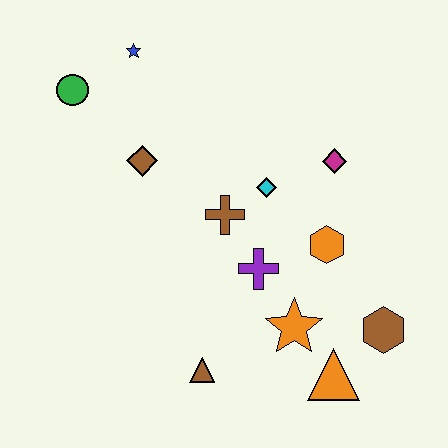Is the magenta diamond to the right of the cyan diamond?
Yes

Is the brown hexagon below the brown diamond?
Yes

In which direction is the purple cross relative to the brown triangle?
The purple cross is above the brown triangle.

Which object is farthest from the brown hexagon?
The green circle is farthest from the brown hexagon.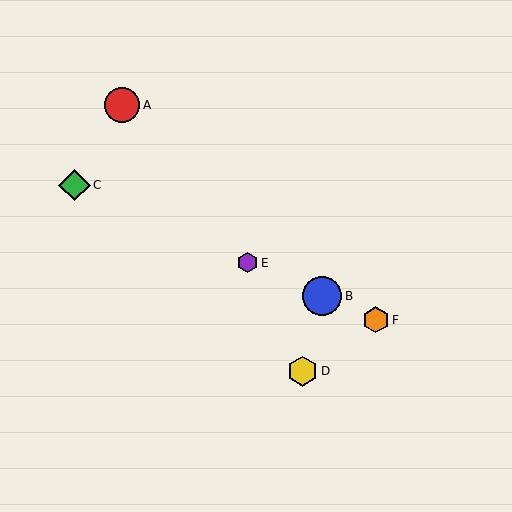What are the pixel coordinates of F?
Object F is at (376, 320).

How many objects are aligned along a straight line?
4 objects (B, C, E, F) are aligned along a straight line.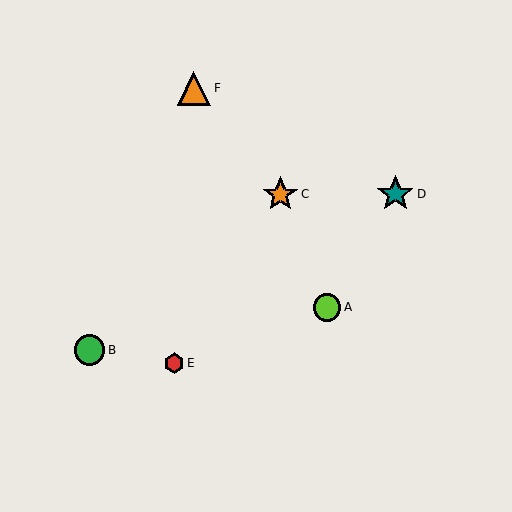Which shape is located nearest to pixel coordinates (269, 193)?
The orange star (labeled C) at (280, 194) is nearest to that location.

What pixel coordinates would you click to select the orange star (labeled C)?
Click at (280, 194) to select the orange star C.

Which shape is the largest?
The teal star (labeled D) is the largest.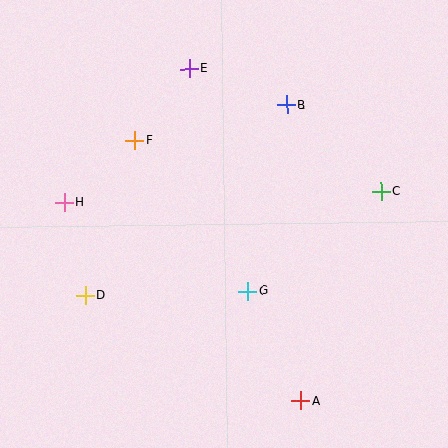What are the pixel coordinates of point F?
Point F is at (135, 140).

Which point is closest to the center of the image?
Point G at (247, 291) is closest to the center.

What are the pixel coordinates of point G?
Point G is at (247, 291).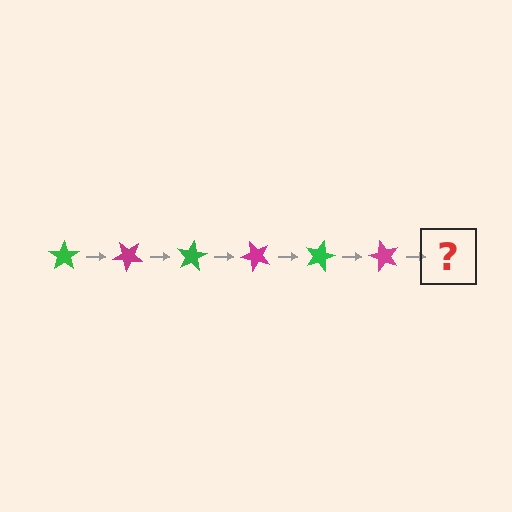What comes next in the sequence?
The next element should be a green star, rotated 240 degrees from the start.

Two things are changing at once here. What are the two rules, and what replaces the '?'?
The two rules are that it rotates 40 degrees each step and the color cycles through green and magenta. The '?' should be a green star, rotated 240 degrees from the start.